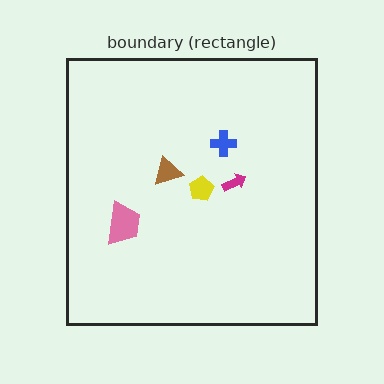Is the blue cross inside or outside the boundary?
Inside.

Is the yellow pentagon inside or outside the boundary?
Inside.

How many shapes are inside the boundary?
5 inside, 0 outside.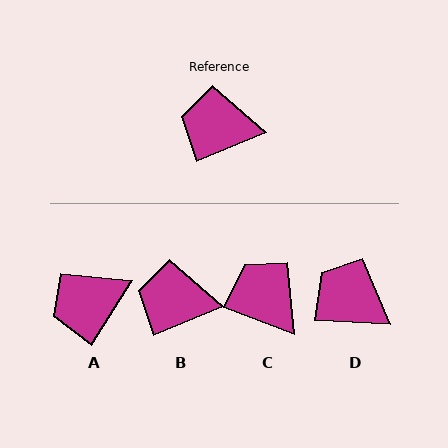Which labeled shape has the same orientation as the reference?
B.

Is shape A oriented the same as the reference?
No, it is off by about 35 degrees.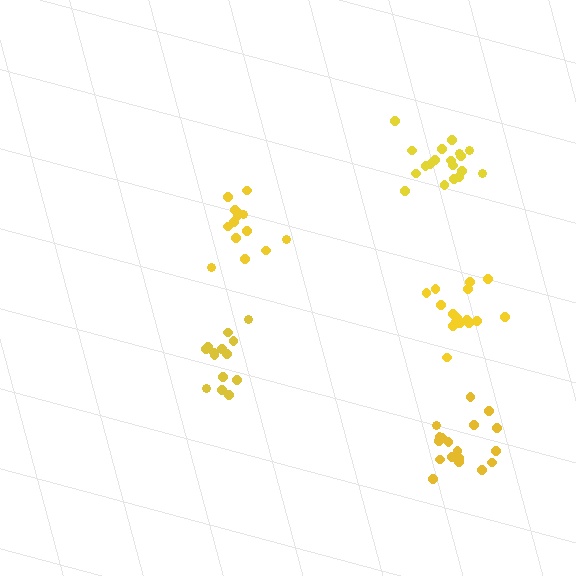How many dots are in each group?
Group 1: 18 dots, Group 2: 14 dots, Group 3: 14 dots, Group 4: 19 dots, Group 5: 16 dots (81 total).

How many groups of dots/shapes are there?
There are 5 groups.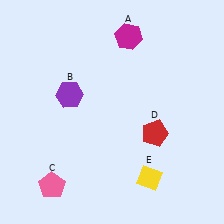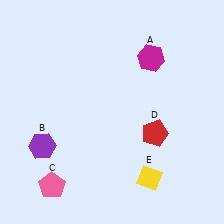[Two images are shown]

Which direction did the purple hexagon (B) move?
The purple hexagon (B) moved down.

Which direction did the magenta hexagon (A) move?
The magenta hexagon (A) moved right.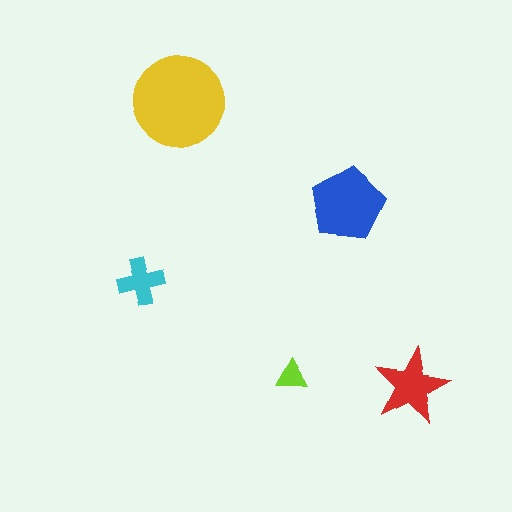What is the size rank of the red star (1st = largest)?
3rd.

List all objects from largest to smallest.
The yellow circle, the blue pentagon, the red star, the cyan cross, the lime triangle.